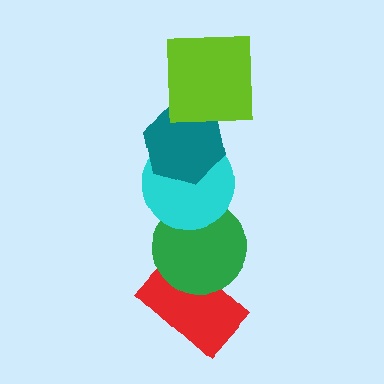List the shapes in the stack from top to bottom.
From top to bottom: the lime square, the teal hexagon, the cyan circle, the green circle, the red rectangle.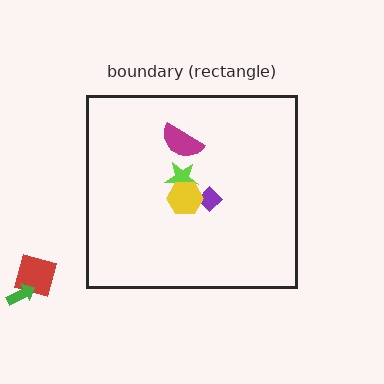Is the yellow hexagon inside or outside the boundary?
Inside.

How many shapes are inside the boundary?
4 inside, 2 outside.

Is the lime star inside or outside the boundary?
Inside.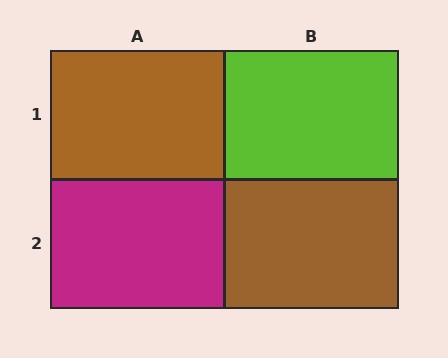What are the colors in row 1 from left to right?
Brown, lime.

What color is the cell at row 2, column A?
Magenta.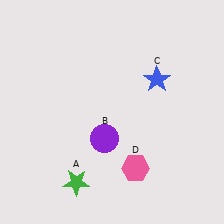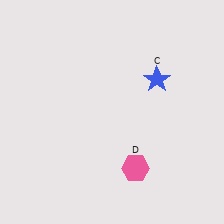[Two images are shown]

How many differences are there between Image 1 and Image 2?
There are 2 differences between the two images.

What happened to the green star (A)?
The green star (A) was removed in Image 2. It was in the bottom-left area of Image 1.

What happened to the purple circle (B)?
The purple circle (B) was removed in Image 2. It was in the bottom-left area of Image 1.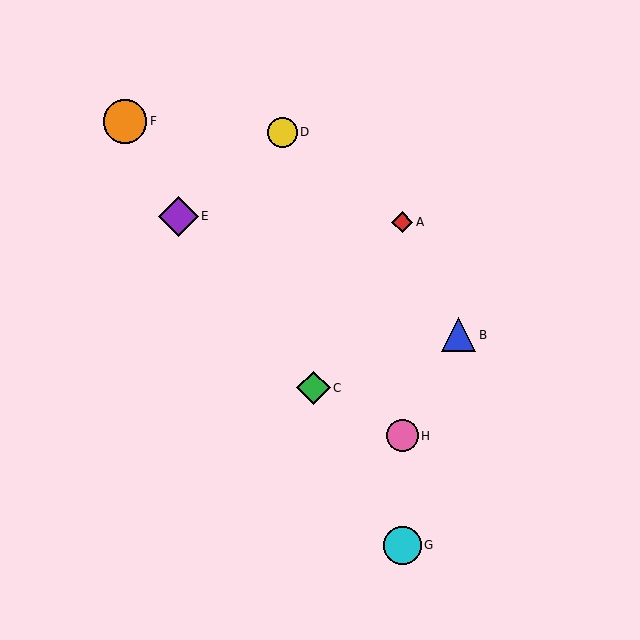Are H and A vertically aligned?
Yes, both are at x≈402.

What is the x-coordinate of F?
Object F is at x≈125.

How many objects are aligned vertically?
3 objects (A, G, H) are aligned vertically.